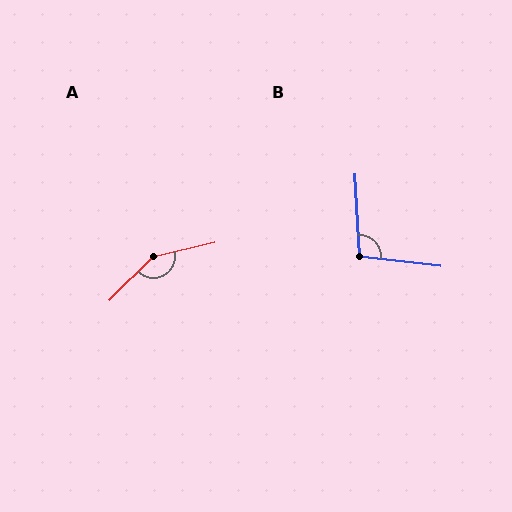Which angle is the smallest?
B, at approximately 100 degrees.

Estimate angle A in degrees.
Approximately 148 degrees.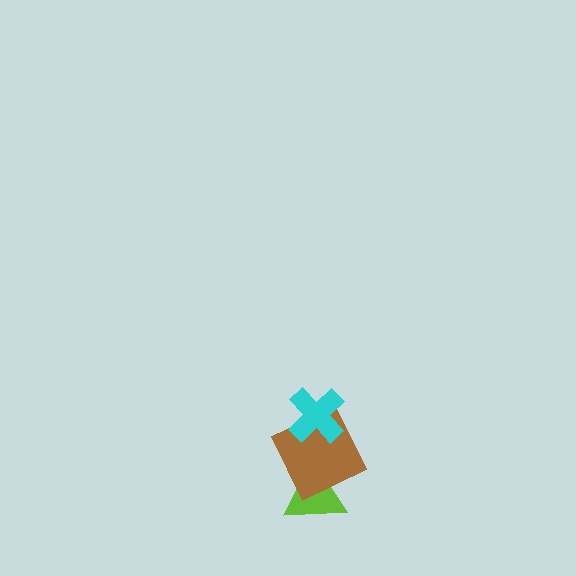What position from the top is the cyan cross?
The cyan cross is 1st from the top.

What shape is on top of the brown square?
The cyan cross is on top of the brown square.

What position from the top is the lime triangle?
The lime triangle is 3rd from the top.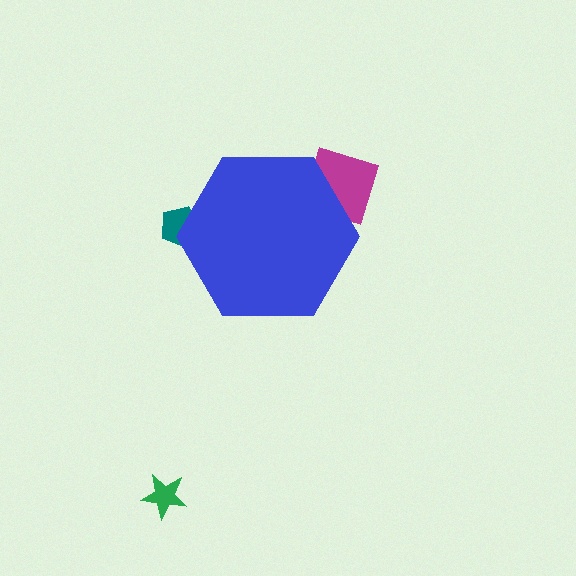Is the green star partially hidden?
No, the green star is fully visible.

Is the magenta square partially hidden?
Yes, the magenta square is partially hidden behind the blue hexagon.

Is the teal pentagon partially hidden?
Yes, the teal pentagon is partially hidden behind the blue hexagon.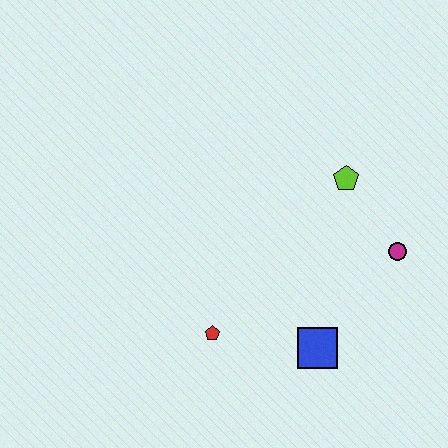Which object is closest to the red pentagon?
The blue square is closest to the red pentagon.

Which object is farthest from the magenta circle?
The red pentagon is farthest from the magenta circle.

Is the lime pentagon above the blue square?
Yes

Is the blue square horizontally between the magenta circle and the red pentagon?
Yes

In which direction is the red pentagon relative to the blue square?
The red pentagon is to the left of the blue square.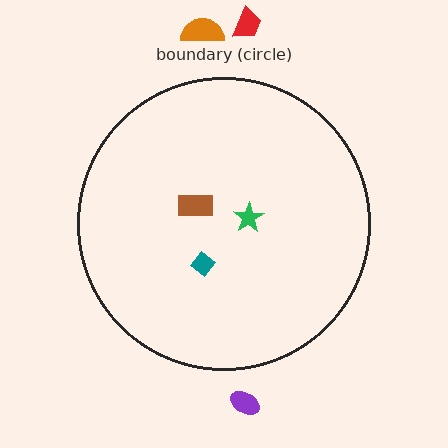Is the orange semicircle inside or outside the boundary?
Outside.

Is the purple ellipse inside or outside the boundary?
Outside.